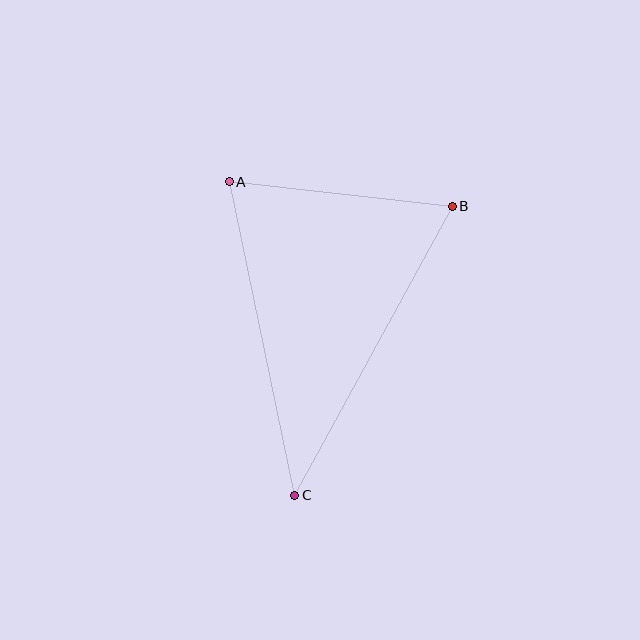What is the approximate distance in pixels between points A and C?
The distance between A and C is approximately 320 pixels.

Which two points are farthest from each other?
Points B and C are farthest from each other.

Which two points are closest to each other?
Points A and B are closest to each other.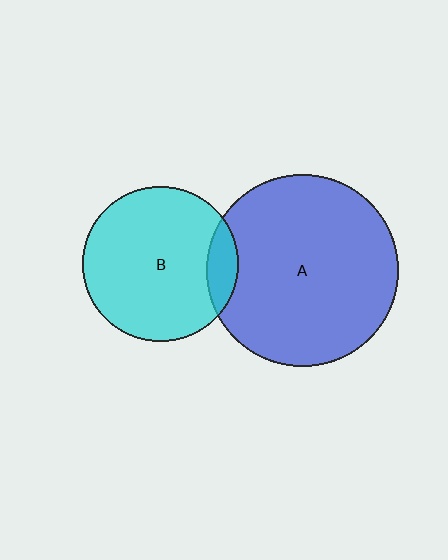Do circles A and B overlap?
Yes.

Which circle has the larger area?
Circle A (blue).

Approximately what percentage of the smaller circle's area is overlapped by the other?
Approximately 10%.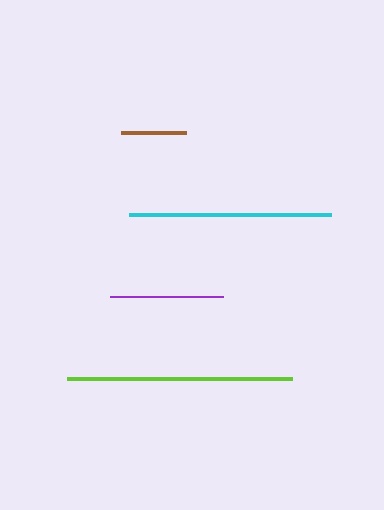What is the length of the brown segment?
The brown segment is approximately 65 pixels long.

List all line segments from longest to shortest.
From longest to shortest: lime, cyan, purple, brown.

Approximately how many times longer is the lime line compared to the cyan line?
The lime line is approximately 1.1 times the length of the cyan line.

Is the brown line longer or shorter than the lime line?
The lime line is longer than the brown line.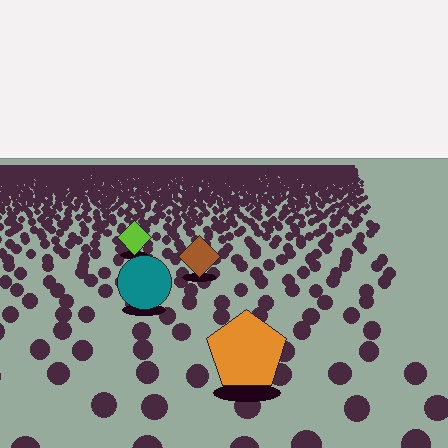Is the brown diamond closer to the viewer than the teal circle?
No. The teal circle is closer — you can tell from the texture gradient: the ground texture is coarser near it.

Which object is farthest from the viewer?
The lime diamond is farthest from the viewer. It appears smaller and the ground texture around it is denser.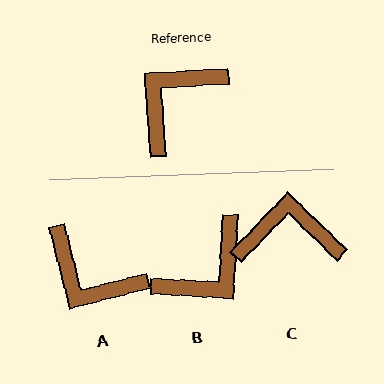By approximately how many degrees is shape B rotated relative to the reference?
Approximately 173 degrees counter-clockwise.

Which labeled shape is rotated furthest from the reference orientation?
B, about 173 degrees away.